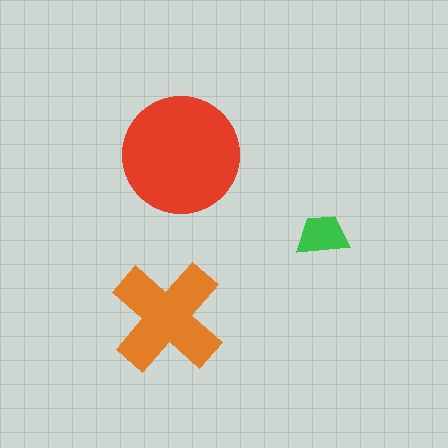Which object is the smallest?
The green trapezoid.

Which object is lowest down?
The orange cross is bottommost.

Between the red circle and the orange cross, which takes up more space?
The red circle.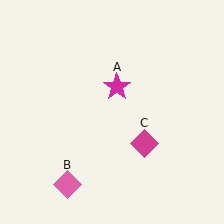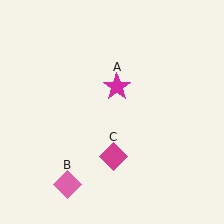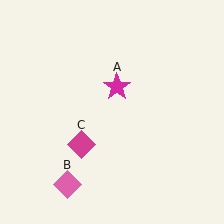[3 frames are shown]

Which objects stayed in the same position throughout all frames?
Magenta star (object A) and pink diamond (object B) remained stationary.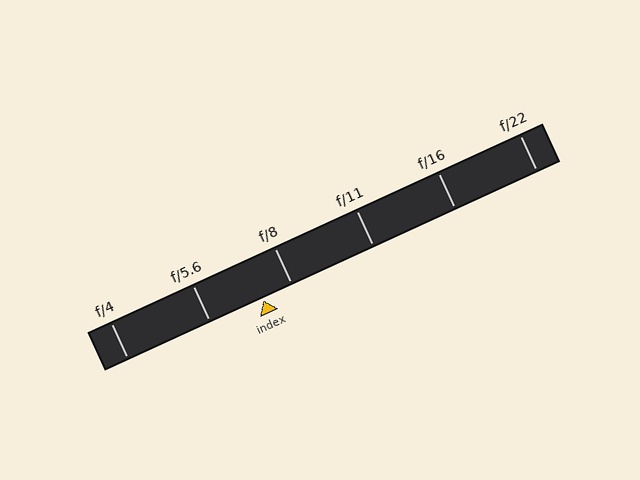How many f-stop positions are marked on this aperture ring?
There are 6 f-stop positions marked.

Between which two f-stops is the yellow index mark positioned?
The index mark is between f/5.6 and f/8.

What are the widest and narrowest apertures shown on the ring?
The widest aperture shown is f/4 and the narrowest is f/22.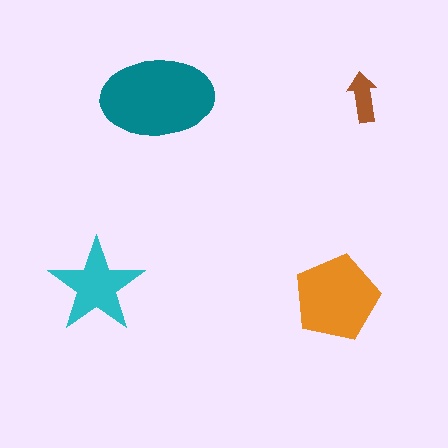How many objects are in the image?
There are 4 objects in the image.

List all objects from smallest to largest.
The brown arrow, the cyan star, the orange pentagon, the teal ellipse.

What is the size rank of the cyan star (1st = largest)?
3rd.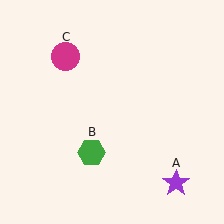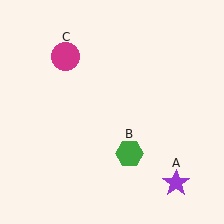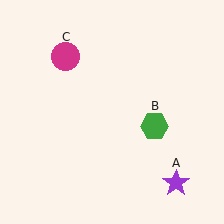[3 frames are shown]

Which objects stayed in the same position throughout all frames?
Purple star (object A) and magenta circle (object C) remained stationary.